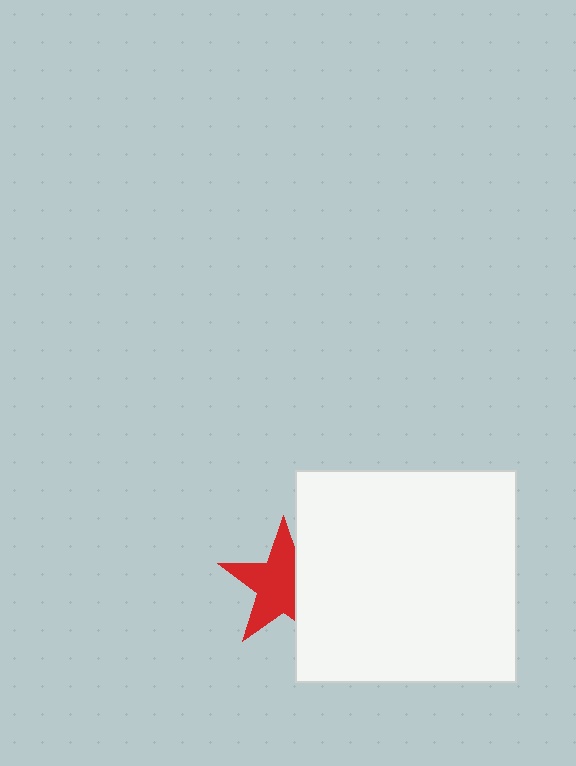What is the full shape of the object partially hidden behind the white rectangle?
The partially hidden object is a red star.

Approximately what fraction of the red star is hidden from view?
Roughly 32% of the red star is hidden behind the white rectangle.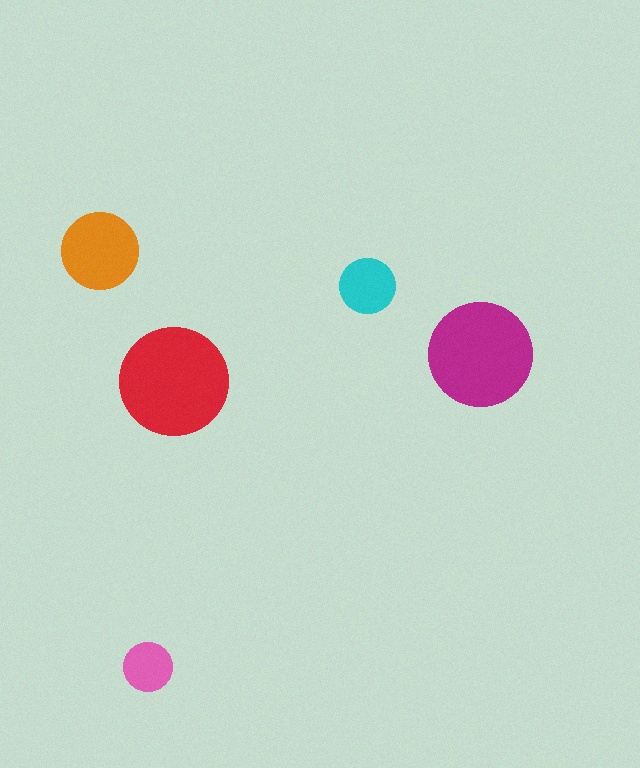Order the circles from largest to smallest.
the red one, the magenta one, the orange one, the cyan one, the pink one.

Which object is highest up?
The orange circle is topmost.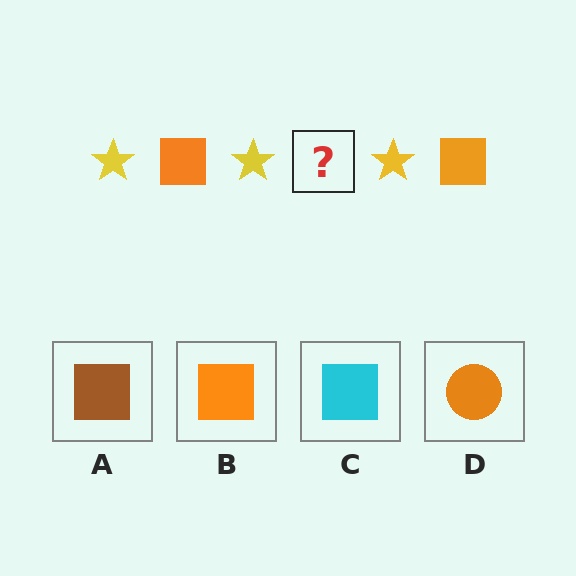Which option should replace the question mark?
Option B.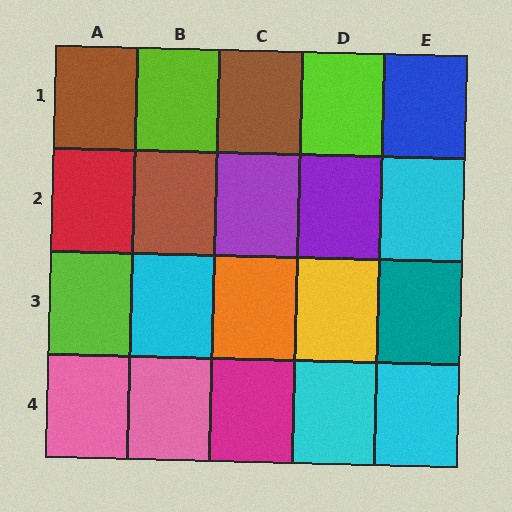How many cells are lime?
3 cells are lime.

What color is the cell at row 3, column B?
Cyan.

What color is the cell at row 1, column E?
Blue.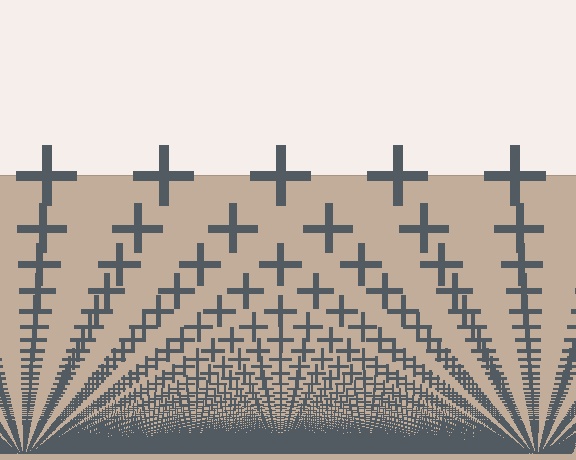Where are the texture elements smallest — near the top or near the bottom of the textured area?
Near the bottom.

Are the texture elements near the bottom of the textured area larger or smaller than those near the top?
Smaller. The gradient is inverted — elements near the bottom are smaller and denser.